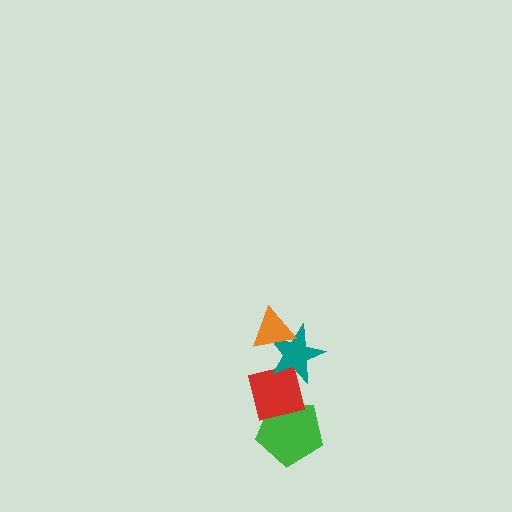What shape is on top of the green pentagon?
The red square is on top of the green pentagon.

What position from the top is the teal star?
The teal star is 2nd from the top.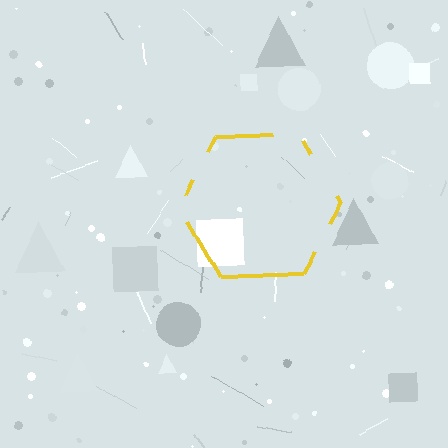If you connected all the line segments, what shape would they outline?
They would outline a hexagon.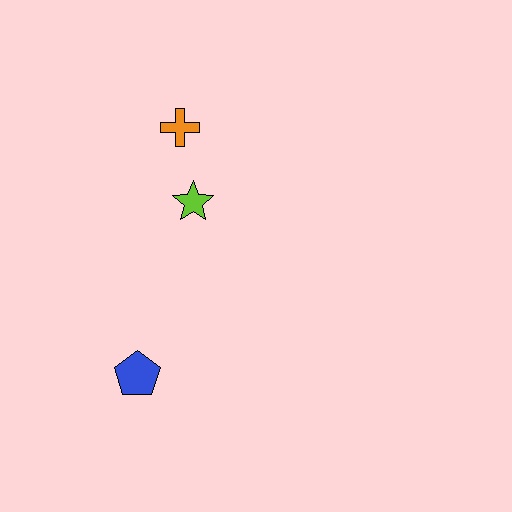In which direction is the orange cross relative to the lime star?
The orange cross is above the lime star.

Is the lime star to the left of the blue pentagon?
No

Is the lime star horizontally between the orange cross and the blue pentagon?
No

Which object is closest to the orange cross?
The lime star is closest to the orange cross.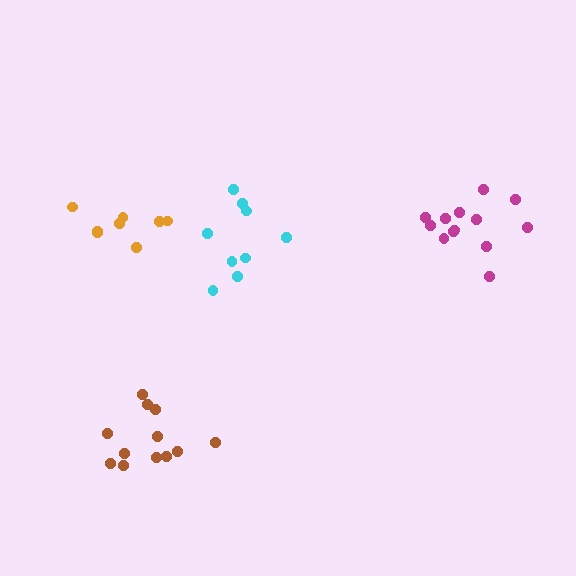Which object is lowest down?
The brown cluster is bottommost.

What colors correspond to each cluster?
The clusters are colored: brown, cyan, magenta, orange.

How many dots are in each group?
Group 1: 12 dots, Group 2: 9 dots, Group 3: 13 dots, Group 4: 8 dots (42 total).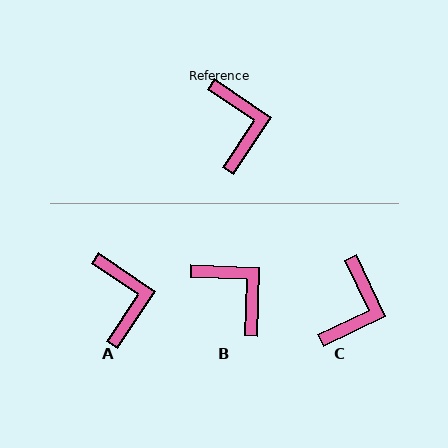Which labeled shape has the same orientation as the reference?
A.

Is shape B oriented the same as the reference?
No, it is off by about 32 degrees.